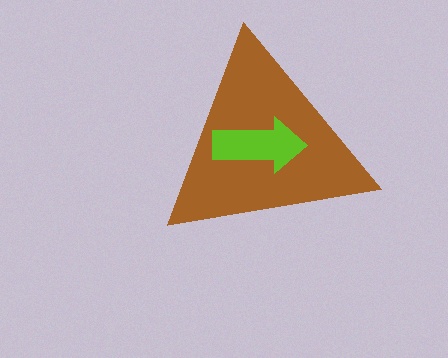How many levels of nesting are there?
2.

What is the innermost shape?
The lime arrow.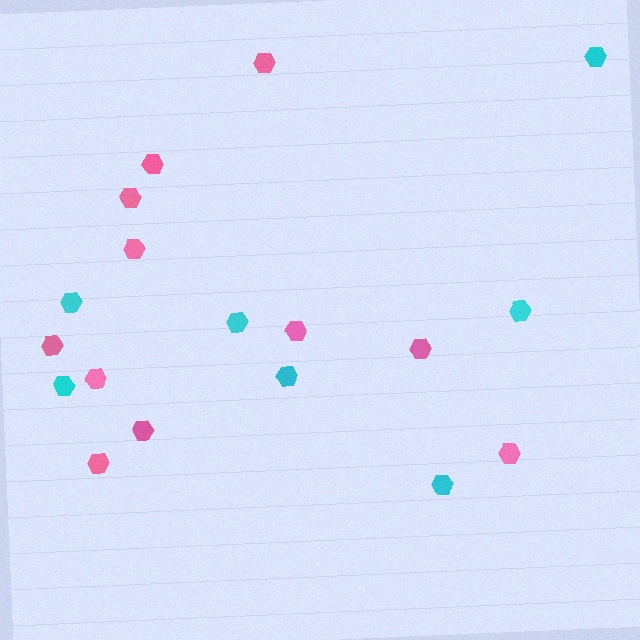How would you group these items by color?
There are 2 groups: one group of pink hexagons (11) and one group of cyan hexagons (7).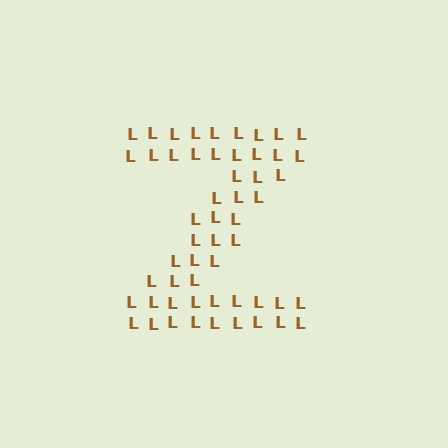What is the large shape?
The large shape is the letter Z.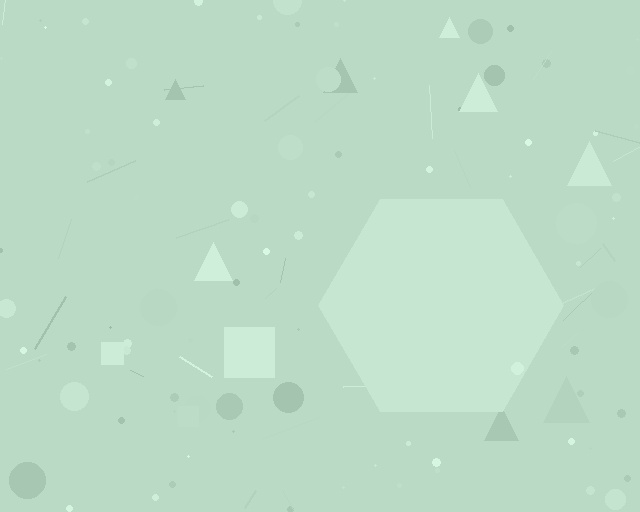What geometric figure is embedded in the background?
A hexagon is embedded in the background.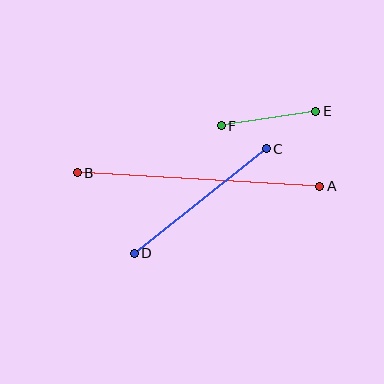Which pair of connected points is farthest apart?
Points A and B are farthest apart.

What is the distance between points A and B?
The distance is approximately 243 pixels.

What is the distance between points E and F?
The distance is approximately 96 pixels.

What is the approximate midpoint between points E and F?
The midpoint is at approximately (269, 118) pixels.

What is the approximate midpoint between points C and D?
The midpoint is at approximately (200, 201) pixels.